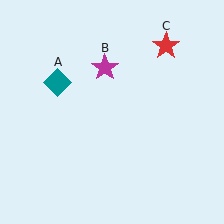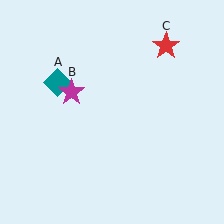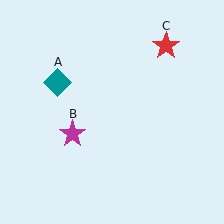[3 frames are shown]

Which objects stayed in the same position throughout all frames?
Teal diamond (object A) and red star (object C) remained stationary.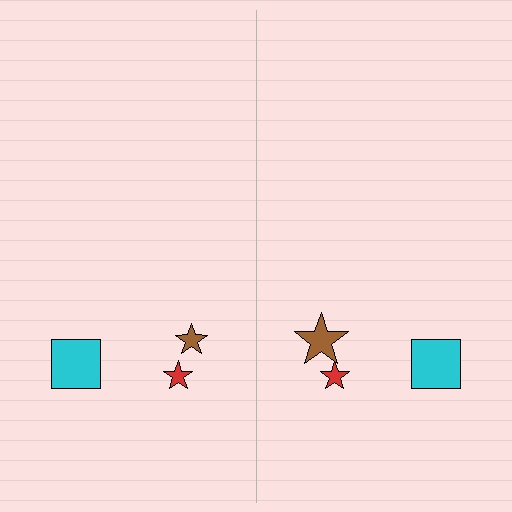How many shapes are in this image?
There are 6 shapes in this image.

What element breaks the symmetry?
The brown star on the right side has a different size than its mirror counterpart.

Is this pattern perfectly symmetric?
No, the pattern is not perfectly symmetric. The brown star on the right side has a different size than its mirror counterpart.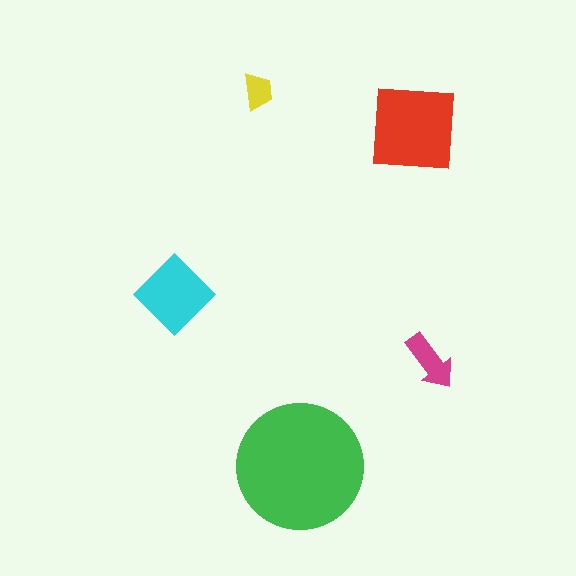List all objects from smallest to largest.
The yellow trapezoid, the magenta arrow, the cyan diamond, the red square, the green circle.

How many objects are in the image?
There are 5 objects in the image.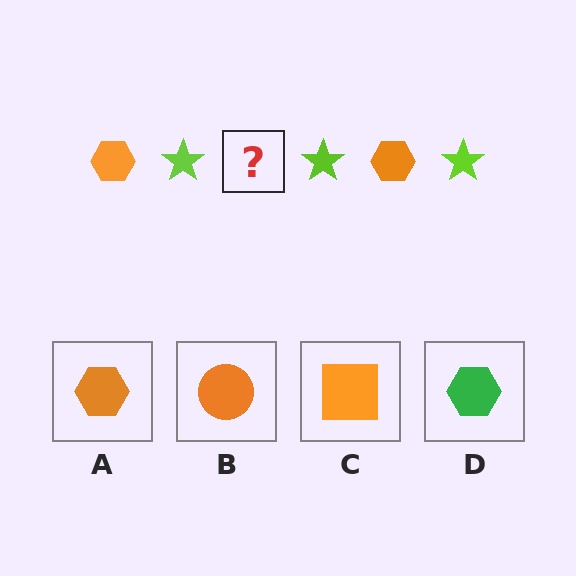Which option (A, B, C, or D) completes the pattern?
A.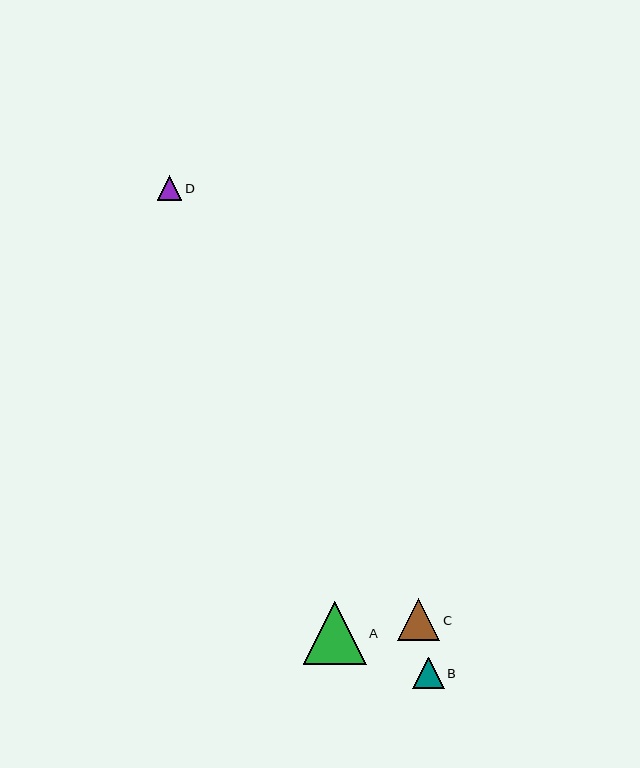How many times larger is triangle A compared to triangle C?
Triangle A is approximately 1.5 times the size of triangle C.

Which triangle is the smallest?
Triangle D is the smallest with a size of approximately 24 pixels.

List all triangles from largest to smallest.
From largest to smallest: A, C, B, D.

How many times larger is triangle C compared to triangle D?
Triangle C is approximately 1.7 times the size of triangle D.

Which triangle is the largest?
Triangle A is the largest with a size of approximately 63 pixels.